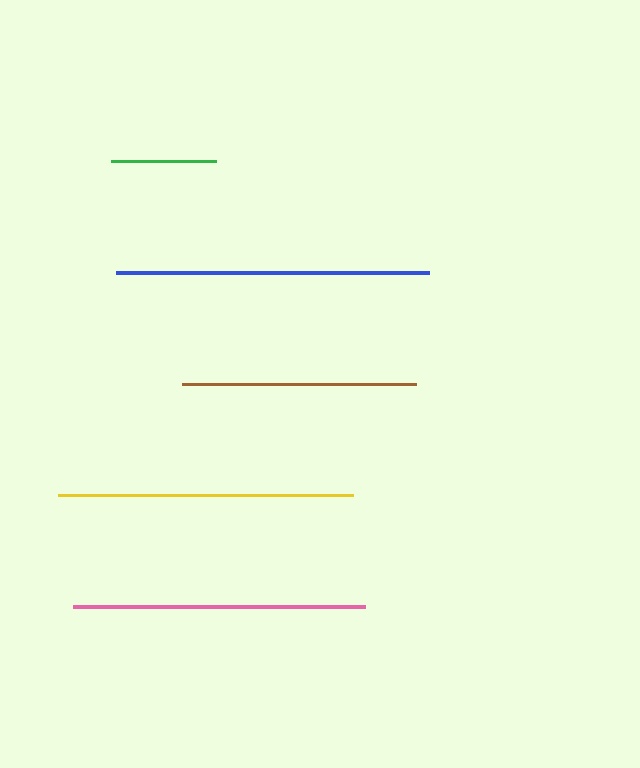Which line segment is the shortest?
The green line is the shortest at approximately 105 pixels.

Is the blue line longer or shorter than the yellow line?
The blue line is longer than the yellow line.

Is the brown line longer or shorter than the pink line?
The pink line is longer than the brown line.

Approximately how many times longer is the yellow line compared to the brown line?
The yellow line is approximately 1.3 times the length of the brown line.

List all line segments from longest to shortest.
From longest to shortest: blue, yellow, pink, brown, green.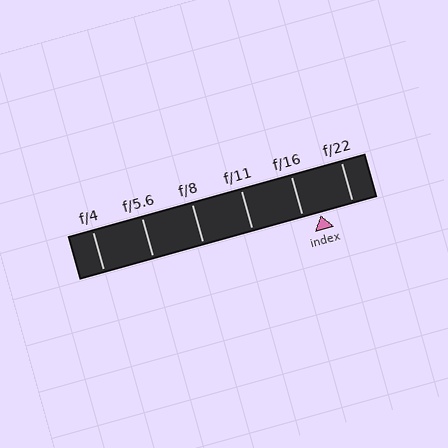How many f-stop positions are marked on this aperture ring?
There are 6 f-stop positions marked.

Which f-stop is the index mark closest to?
The index mark is closest to f/16.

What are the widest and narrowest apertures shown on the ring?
The widest aperture shown is f/4 and the narrowest is f/22.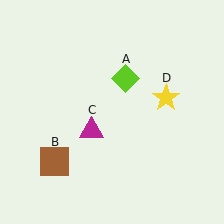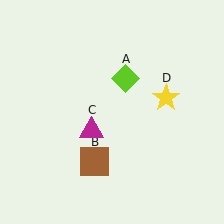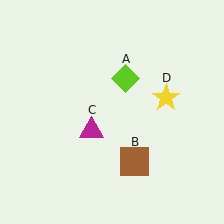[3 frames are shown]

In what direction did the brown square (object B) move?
The brown square (object B) moved right.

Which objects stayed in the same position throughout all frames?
Lime diamond (object A) and magenta triangle (object C) and yellow star (object D) remained stationary.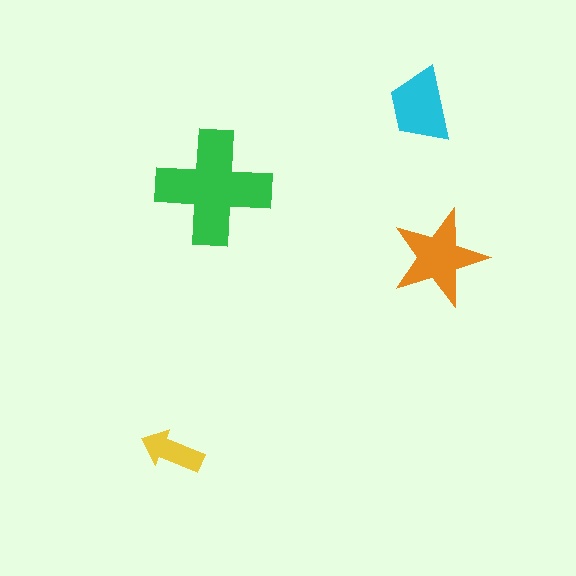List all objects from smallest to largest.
The yellow arrow, the cyan trapezoid, the orange star, the green cross.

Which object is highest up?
The cyan trapezoid is topmost.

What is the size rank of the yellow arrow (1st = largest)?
4th.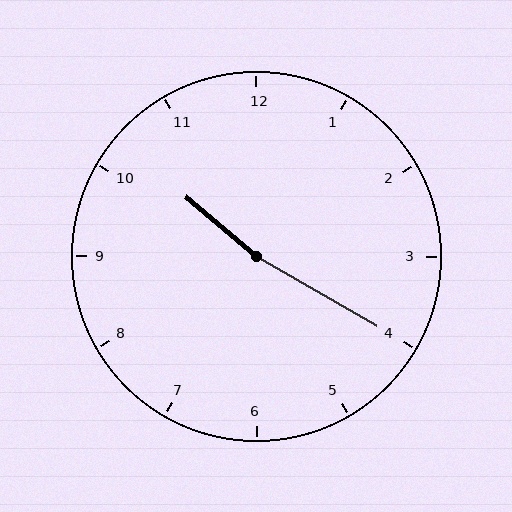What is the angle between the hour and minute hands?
Approximately 170 degrees.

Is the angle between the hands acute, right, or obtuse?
It is obtuse.